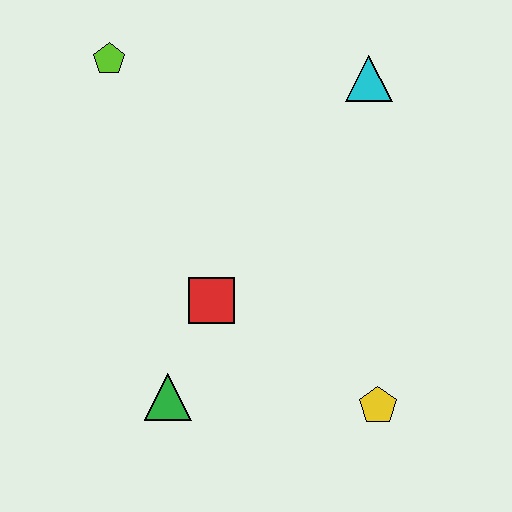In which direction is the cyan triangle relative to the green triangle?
The cyan triangle is above the green triangle.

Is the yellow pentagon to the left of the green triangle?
No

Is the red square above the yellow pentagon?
Yes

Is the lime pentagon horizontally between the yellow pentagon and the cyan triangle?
No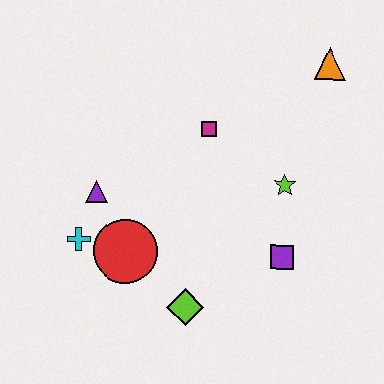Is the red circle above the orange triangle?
No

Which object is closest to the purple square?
The lime star is closest to the purple square.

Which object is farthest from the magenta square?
The lime diamond is farthest from the magenta square.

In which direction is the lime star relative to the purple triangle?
The lime star is to the right of the purple triangle.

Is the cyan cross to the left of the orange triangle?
Yes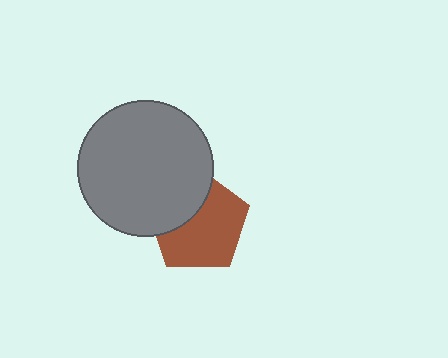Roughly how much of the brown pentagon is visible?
Most of it is visible (roughly 65%).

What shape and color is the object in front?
The object in front is a gray circle.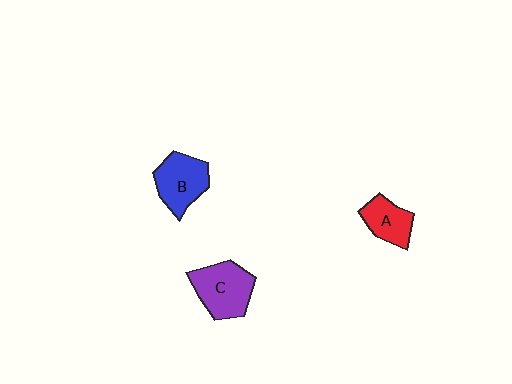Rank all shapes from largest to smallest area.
From largest to smallest: C (purple), B (blue), A (red).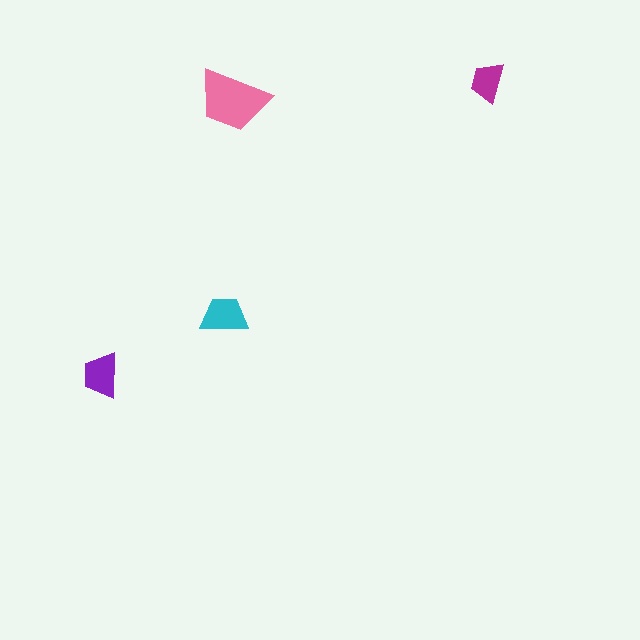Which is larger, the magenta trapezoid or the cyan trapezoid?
The cyan one.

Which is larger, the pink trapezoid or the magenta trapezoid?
The pink one.